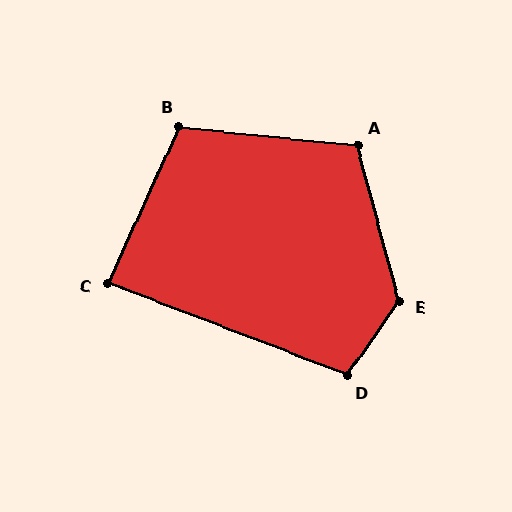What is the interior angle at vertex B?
Approximately 108 degrees (obtuse).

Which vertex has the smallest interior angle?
C, at approximately 87 degrees.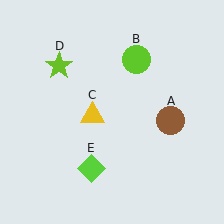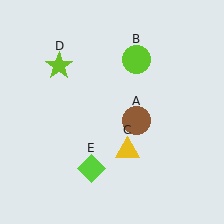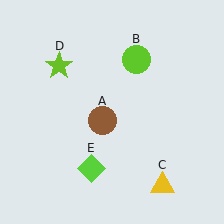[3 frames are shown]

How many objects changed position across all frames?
2 objects changed position: brown circle (object A), yellow triangle (object C).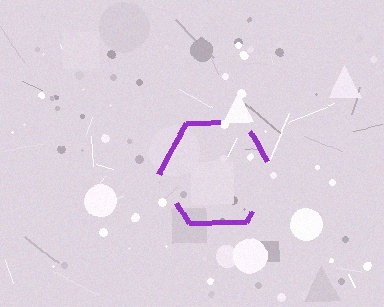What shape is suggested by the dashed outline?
The dashed outline suggests a hexagon.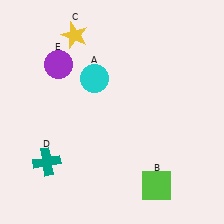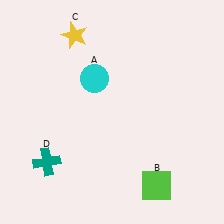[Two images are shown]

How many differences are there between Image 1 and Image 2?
There is 1 difference between the two images.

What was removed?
The purple circle (E) was removed in Image 2.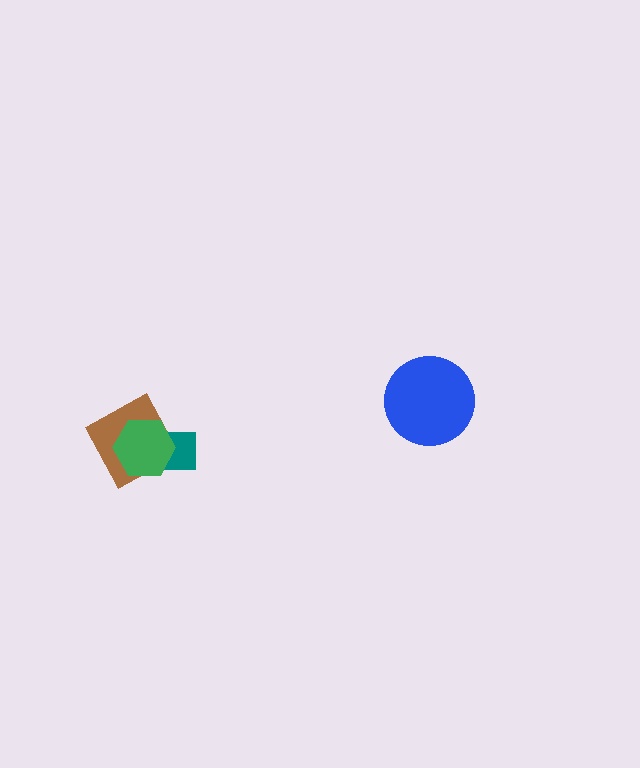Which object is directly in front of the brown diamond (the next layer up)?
The teal rectangle is directly in front of the brown diamond.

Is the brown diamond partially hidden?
Yes, it is partially covered by another shape.